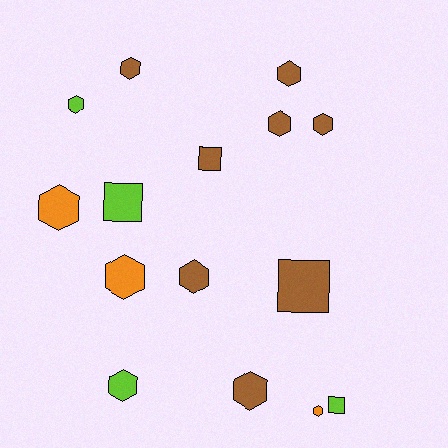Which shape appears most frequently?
Hexagon, with 11 objects.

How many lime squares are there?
There are 2 lime squares.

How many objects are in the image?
There are 15 objects.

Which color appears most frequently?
Brown, with 8 objects.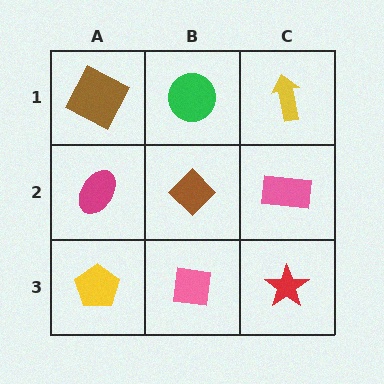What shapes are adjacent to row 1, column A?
A magenta ellipse (row 2, column A), a green circle (row 1, column B).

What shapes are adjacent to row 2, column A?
A brown square (row 1, column A), a yellow pentagon (row 3, column A), a brown diamond (row 2, column B).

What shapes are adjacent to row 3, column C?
A pink rectangle (row 2, column C), a pink square (row 3, column B).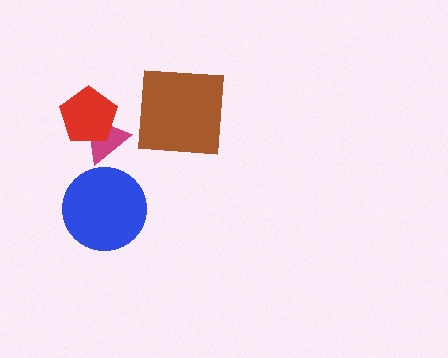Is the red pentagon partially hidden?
No, no other shape covers it.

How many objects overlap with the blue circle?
0 objects overlap with the blue circle.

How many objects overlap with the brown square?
0 objects overlap with the brown square.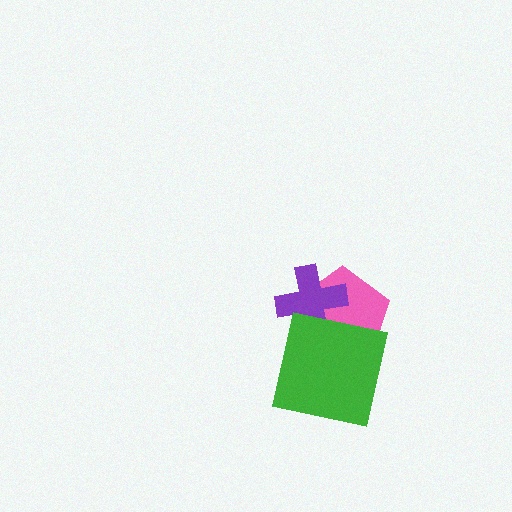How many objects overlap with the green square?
2 objects overlap with the green square.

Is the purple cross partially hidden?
Yes, it is partially covered by another shape.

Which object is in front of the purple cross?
The green square is in front of the purple cross.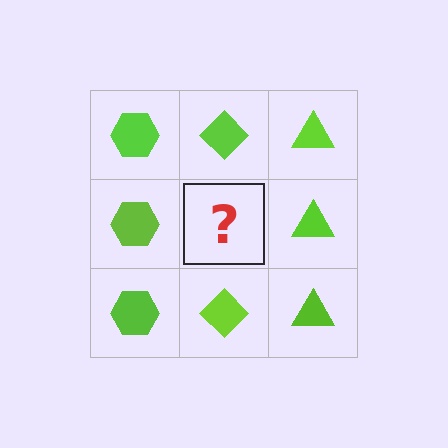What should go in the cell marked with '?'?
The missing cell should contain a lime diamond.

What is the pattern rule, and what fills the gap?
The rule is that each column has a consistent shape. The gap should be filled with a lime diamond.